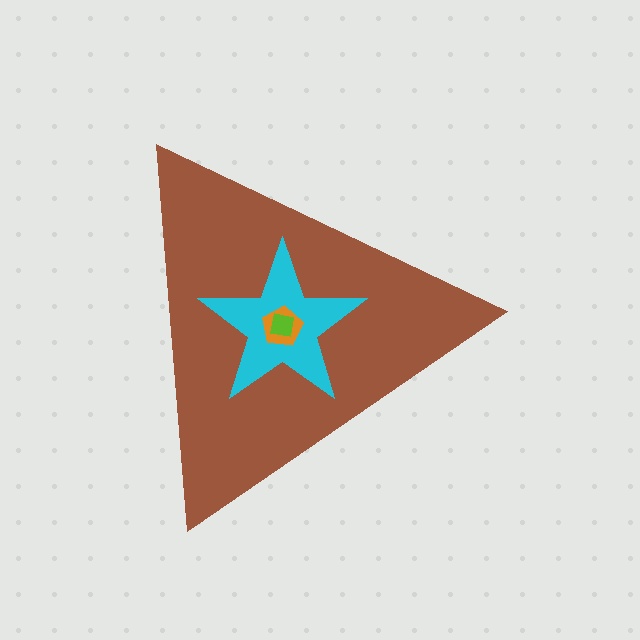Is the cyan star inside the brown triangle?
Yes.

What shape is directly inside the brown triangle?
The cyan star.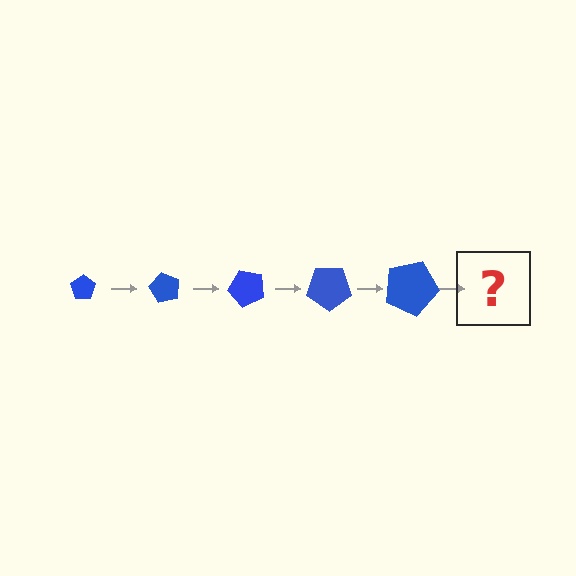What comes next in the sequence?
The next element should be a pentagon, larger than the previous one and rotated 300 degrees from the start.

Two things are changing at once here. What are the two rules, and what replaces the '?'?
The two rules are that the pentagon grows larger each step and it rotates 60 degrees each step. The '?' should be a pentagon, larger than the previous one and rotated 300 degrees from the start.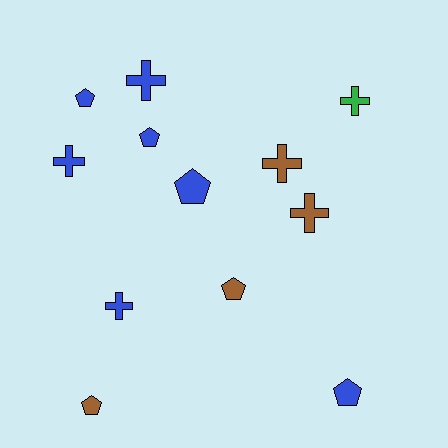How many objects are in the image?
There are 12 objects.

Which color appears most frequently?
Blue, with 7 objects.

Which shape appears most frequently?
Cross, with 6 objects.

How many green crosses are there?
There is 1 green cross.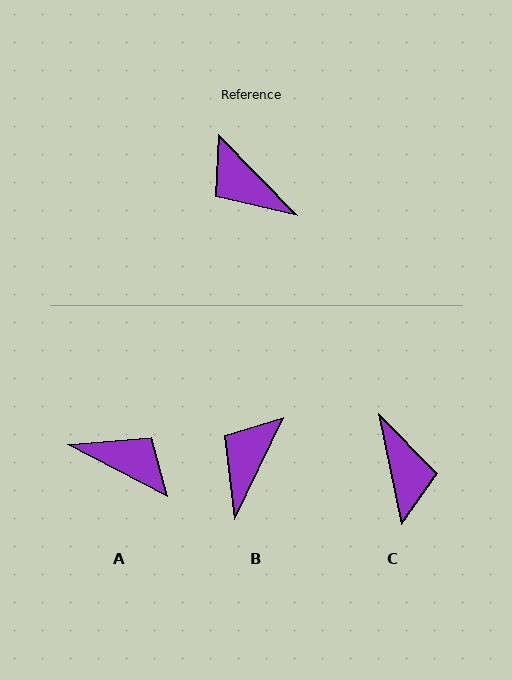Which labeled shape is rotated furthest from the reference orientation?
A, about 162 degrees away.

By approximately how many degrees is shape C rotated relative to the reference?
Approximately 147 degrees counter-clockwise.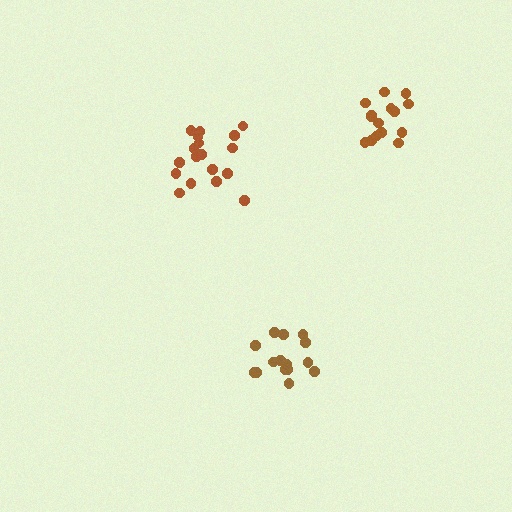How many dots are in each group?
Group 1: 15 dots, Group 2: 15 dots, Group 3: 18 dots (48 total).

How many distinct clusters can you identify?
There are 3 distinct clusters.